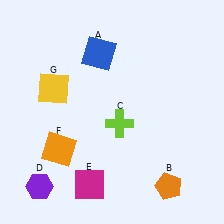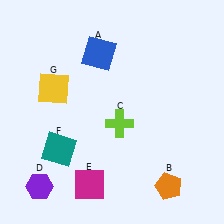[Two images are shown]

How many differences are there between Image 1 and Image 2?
There is 1 difference between the two images.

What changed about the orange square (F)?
In Image 1, F is orange. In Image 2, it changed to teal.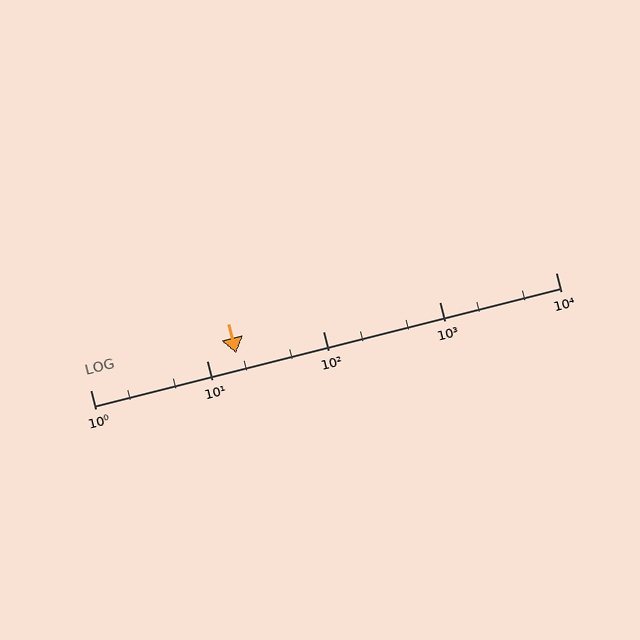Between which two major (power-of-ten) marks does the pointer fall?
The pointer is between 10 and 100.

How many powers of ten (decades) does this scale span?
The scale spans 4 decades, from 1 to 10000.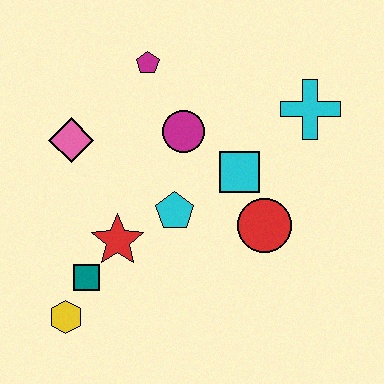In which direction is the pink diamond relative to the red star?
The pink diamond is above the red star.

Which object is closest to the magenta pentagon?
The magenta circle is closest to the magenta pentagon.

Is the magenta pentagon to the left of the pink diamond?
No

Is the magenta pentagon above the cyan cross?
Yes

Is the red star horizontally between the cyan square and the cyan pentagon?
No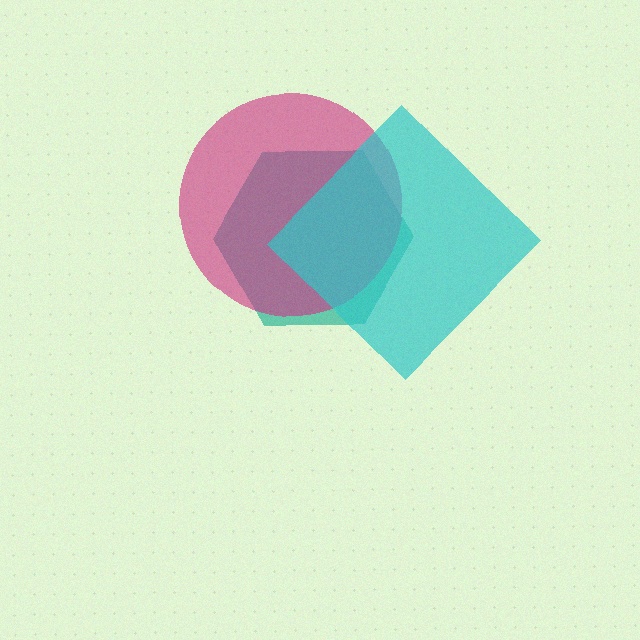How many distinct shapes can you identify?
There are 3 distinct shapes: a teal hexagon, a magenta circle, a cyan diamond.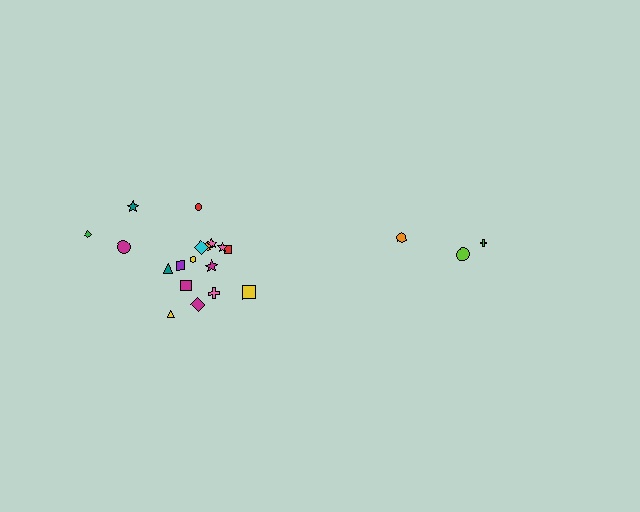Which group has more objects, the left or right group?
The left group.